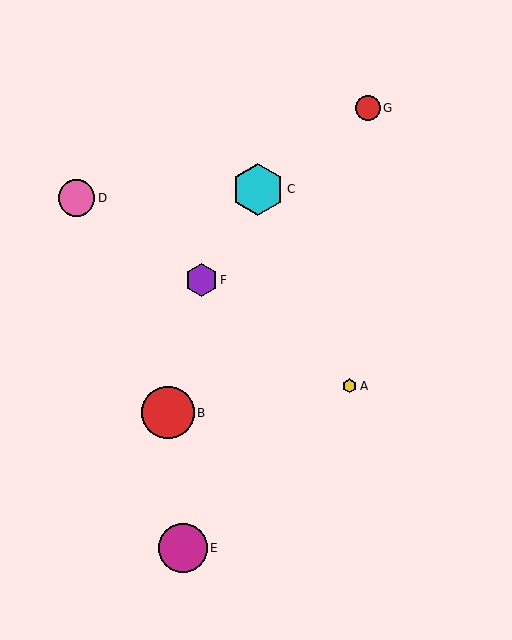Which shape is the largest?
The red circle (labeled B) is the largest.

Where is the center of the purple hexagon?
The center of the purple hexagon is at (201, 280).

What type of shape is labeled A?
Shape A is a yellow hexagon.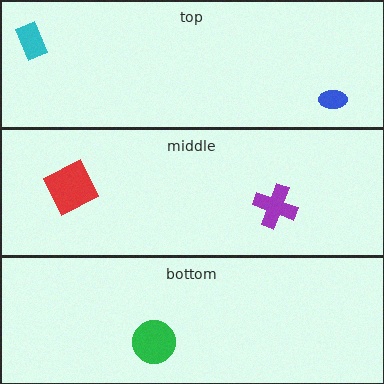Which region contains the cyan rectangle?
The top region.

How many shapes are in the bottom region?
1.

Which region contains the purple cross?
The middle region.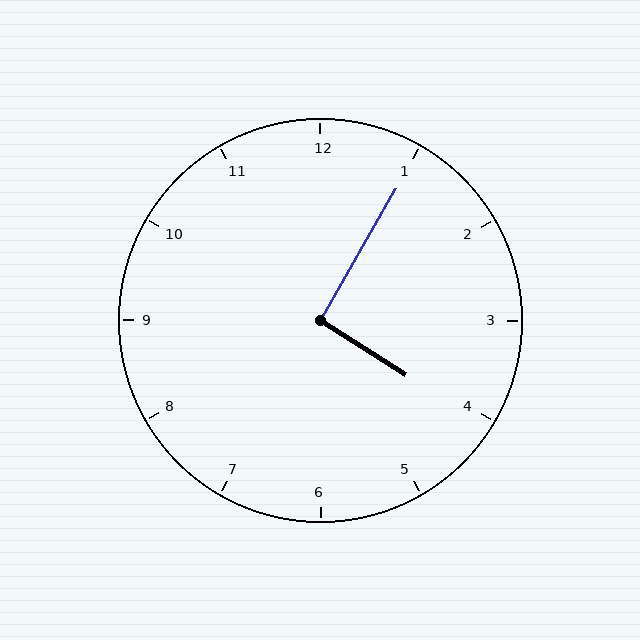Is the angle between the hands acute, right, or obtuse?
It is right.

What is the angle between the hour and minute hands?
Approximately 92 degrees.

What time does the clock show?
4:05.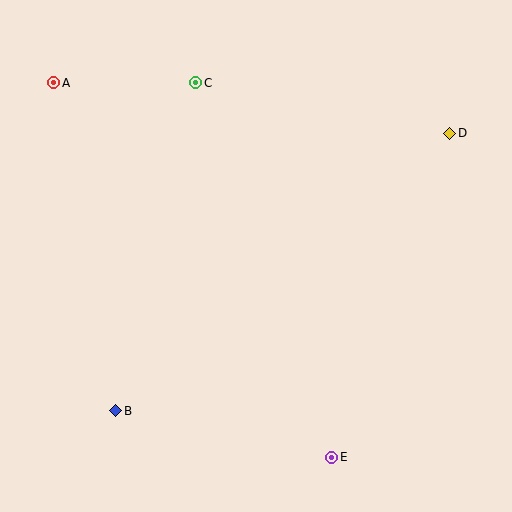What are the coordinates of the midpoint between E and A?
The midpoint between E and A is at (193, 270).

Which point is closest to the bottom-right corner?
Point E is closest to the bottom-right corner.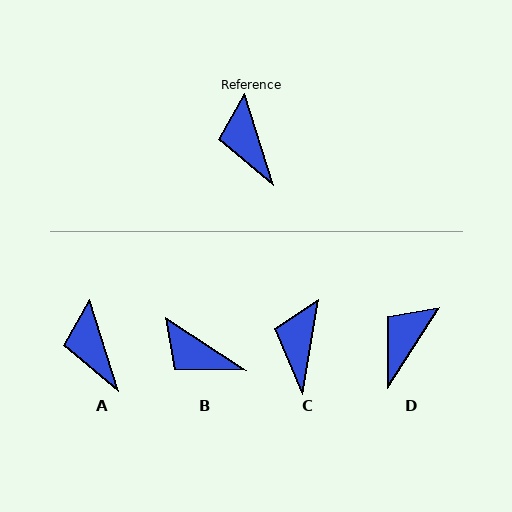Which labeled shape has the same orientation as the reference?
A.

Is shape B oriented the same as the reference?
No, it is off by about 39 degrees.